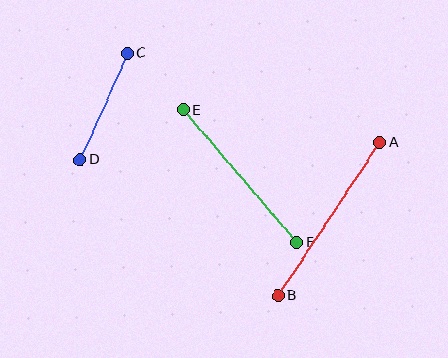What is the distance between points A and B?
The distance is approximately 184 pixels.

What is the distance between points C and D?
The distance is approximately 116 pixels.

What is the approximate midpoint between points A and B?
The midpoint is at approximately (329, 219) pixels.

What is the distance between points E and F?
The distance is approximately 175 pixels.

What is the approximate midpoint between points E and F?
The midpoint is at approximately (240, 176) pixels.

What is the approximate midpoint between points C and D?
The midpoint is at approximately (104, 106) pixels.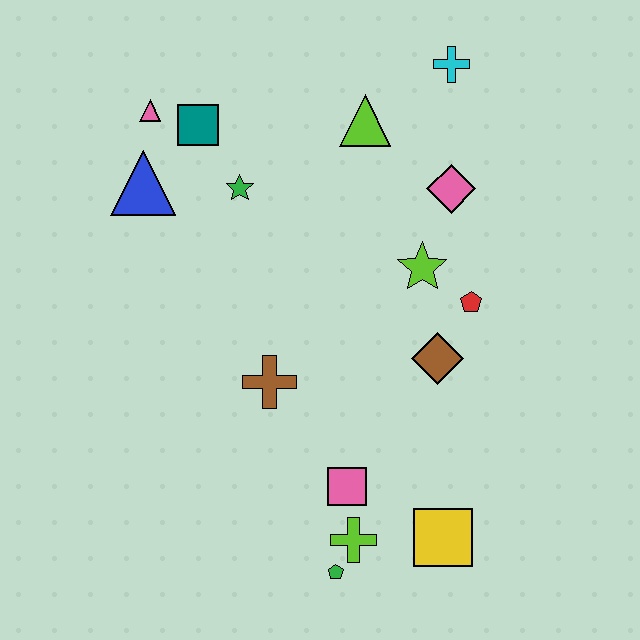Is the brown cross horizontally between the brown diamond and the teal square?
Yes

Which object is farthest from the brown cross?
The cyan cross is farthest from the brown cross.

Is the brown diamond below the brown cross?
No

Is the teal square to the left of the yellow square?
Yes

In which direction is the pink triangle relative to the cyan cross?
The pink triangle is to the left of the cyan cross.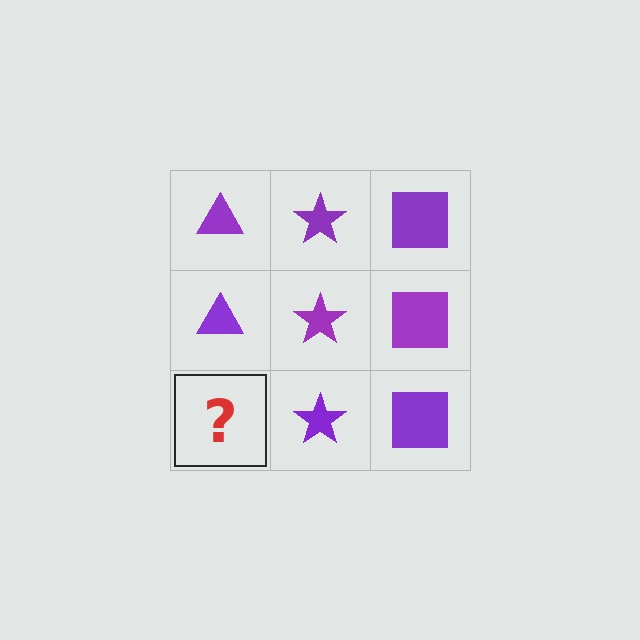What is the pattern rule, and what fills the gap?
The rule is that each column has a consistent shape. The gap should be filled with a purple triangle.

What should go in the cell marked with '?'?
The missing cell should contain a purple triangle.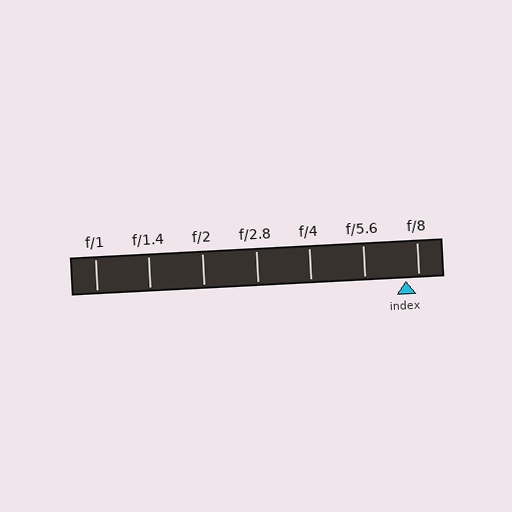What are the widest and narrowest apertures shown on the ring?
The widest aperture shown is f/1 and the narrowest is f/8.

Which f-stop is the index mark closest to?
The index mark is closest to f/8.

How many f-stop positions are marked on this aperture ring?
There are 7 f-stop positions marked.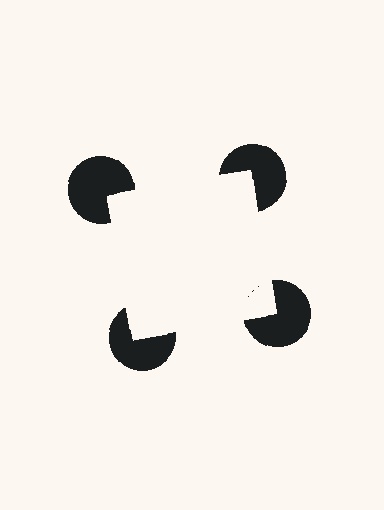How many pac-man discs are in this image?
There are 4 — one at each vertex of the illusory square.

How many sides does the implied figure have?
4 sides.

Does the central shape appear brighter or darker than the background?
It typically appears slightly brighter than the background, even though no actual brightness change is drawn.